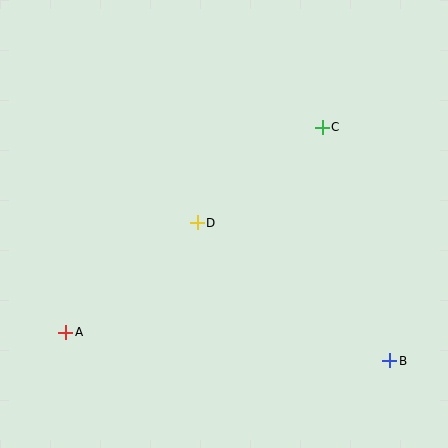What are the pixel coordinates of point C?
Point C is at (322, 127).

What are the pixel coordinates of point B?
Point B is at (390, 361).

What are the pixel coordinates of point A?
Point A is at (66, 332).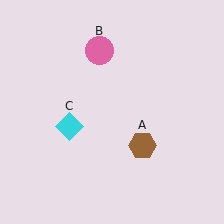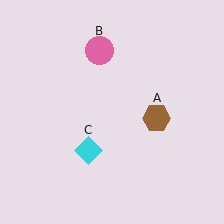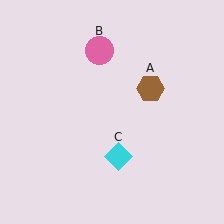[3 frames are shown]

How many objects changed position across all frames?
2 objects changed position: brown hexagon (object A), cyan diamond (object C).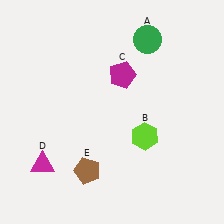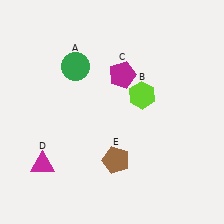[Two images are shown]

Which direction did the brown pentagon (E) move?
The brown pentagon (E) moved right.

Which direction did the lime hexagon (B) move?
The lime hexagon (B) moved up.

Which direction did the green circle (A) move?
The green circle (A) moved left.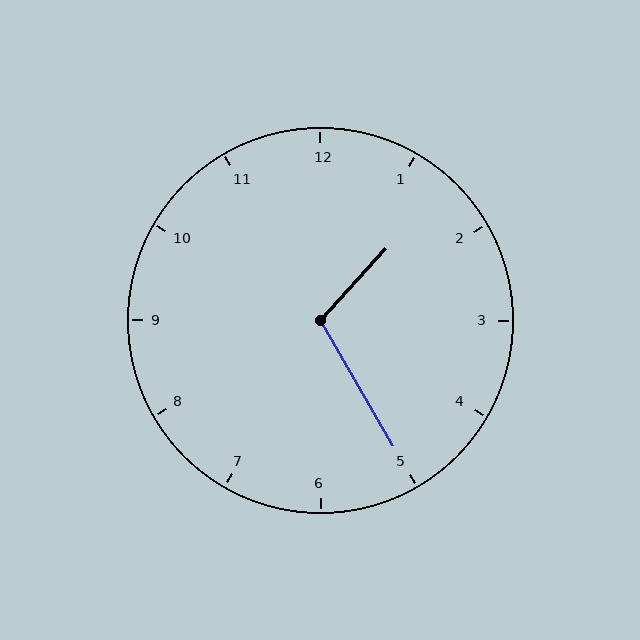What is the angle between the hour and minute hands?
Approximately 108 degrees.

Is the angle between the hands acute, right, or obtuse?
It is obtuse.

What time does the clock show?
1:25.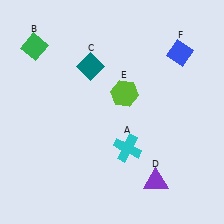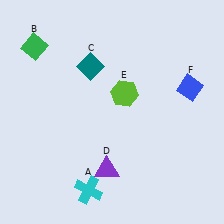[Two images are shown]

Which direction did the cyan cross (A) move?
The cyan cross (A) moved down.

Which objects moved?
The objects that moved are: the cyan cross (A), the purple triangle (D), the blue diamond (F).